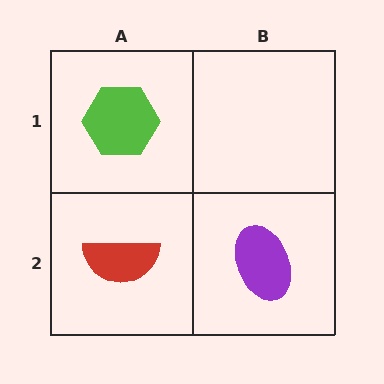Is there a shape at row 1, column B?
No, that cell is empty.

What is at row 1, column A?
A lime hexagon.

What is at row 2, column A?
A red semicircle.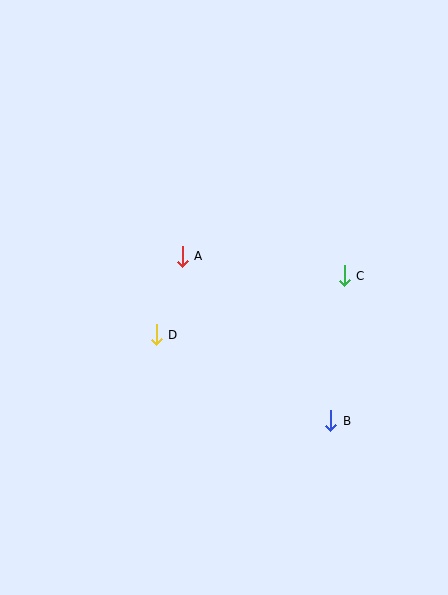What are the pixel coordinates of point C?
Point C is at (344, 276).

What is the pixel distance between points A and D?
The distance between A and D is 83 pixels.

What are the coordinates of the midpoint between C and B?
The midpoint between C and B is at (337, 348).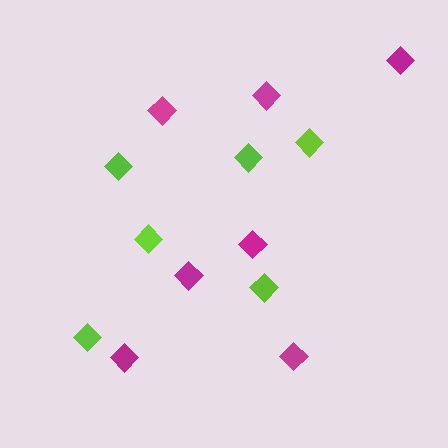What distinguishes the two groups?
There are 2 groups: one group of magenta diamonds (7) and one group of lime diamonds (6).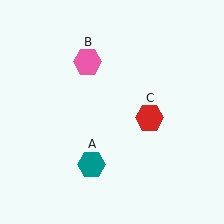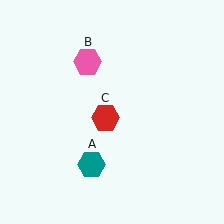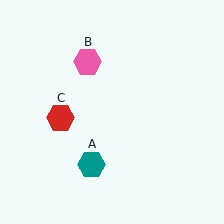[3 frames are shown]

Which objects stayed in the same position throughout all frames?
Teal hexagon (object A) and pink hexagon (object B) remained stationary.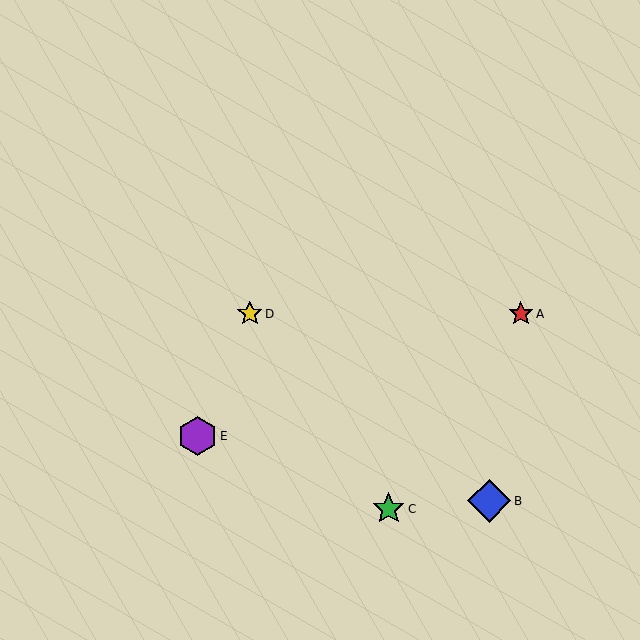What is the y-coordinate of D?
Object D is at y≈314.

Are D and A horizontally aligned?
Yes, both are at y≈314.